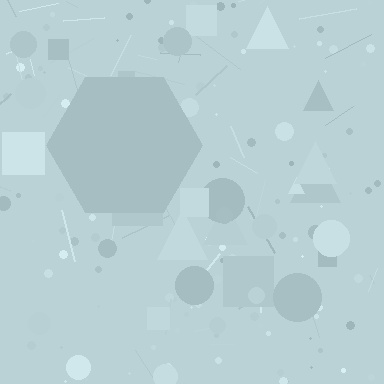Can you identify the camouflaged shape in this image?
The camouflaged shape is a hexagon.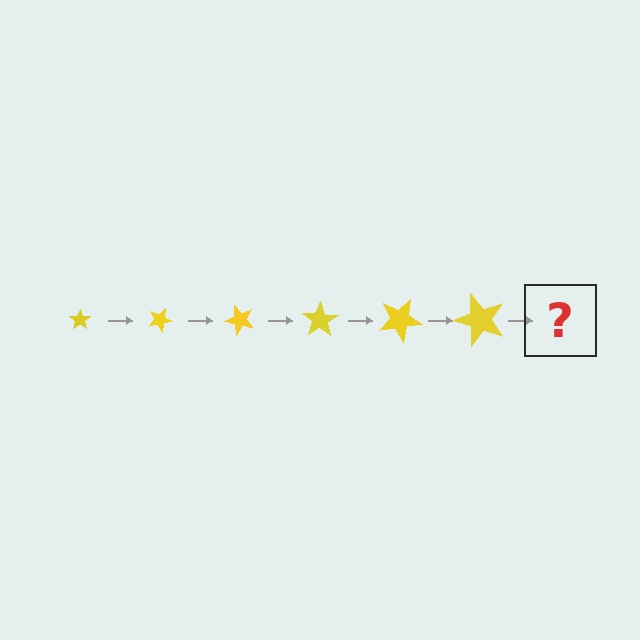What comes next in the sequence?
The next element should be a star, larger than the previous one and rotated 150 degrees from the start.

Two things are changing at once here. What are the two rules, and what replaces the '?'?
The two rules are that the star grows larger each step and it rotates 25 degrees each step. The '?' should be a star, larger than the previous one and rotated 150 degrees from the start.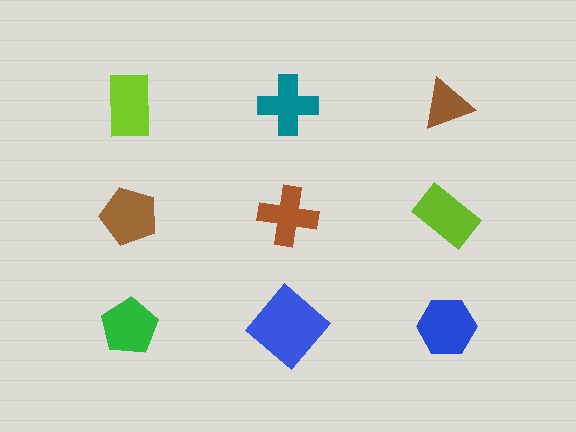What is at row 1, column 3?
A brown triangle.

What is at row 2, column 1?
A brown pentagon.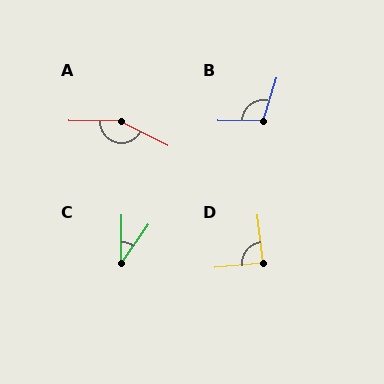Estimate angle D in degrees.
Approximately 89 degrees.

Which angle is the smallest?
C, at approximately 35 degrees.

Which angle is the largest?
A, at approximately 153 degrees.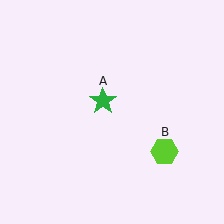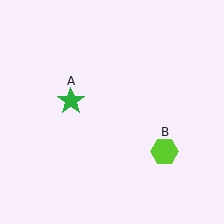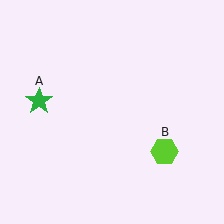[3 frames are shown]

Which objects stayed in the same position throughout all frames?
Lime hexagon (object B) remained stationary.